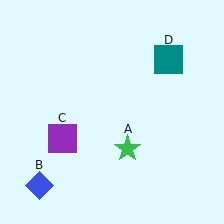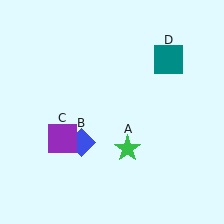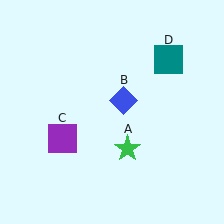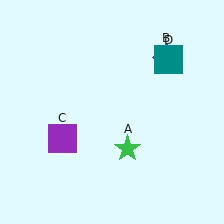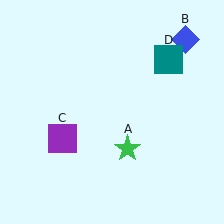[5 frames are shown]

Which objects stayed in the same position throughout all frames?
Green star (object A) and purple square (object C) and teal square (object D) remained stationary.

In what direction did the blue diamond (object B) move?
The blue diamond (object B) moved up and to the right.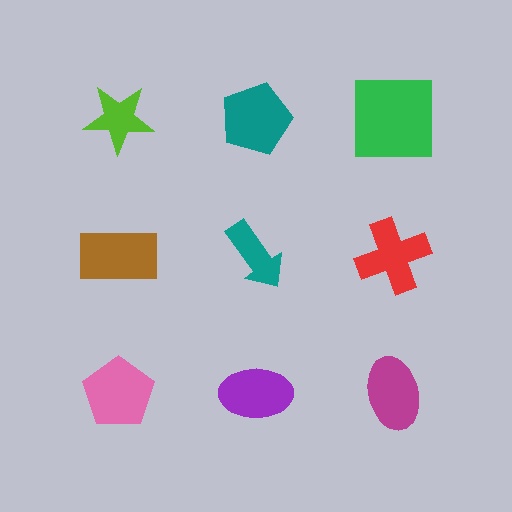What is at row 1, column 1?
A lime star.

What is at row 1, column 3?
A green square.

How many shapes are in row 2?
3 shapes.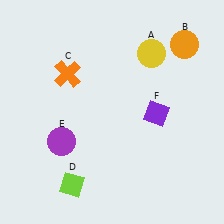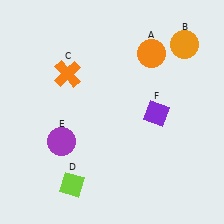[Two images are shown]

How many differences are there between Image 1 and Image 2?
There is 1 difference between the two images.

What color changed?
The circle (A) changed from yellow in Image 1 to orange in Image 2.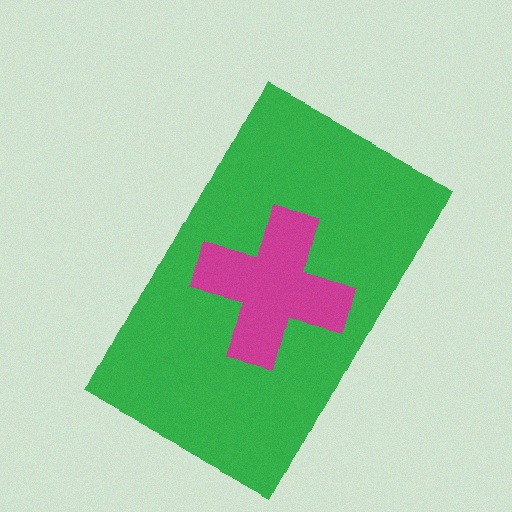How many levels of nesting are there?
2.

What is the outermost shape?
The green rectangle.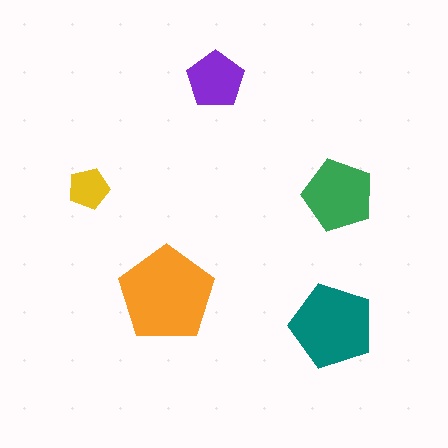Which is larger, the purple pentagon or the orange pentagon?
The orange one.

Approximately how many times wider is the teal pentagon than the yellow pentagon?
About 2 times wider.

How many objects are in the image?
There are 5 objects in the image.